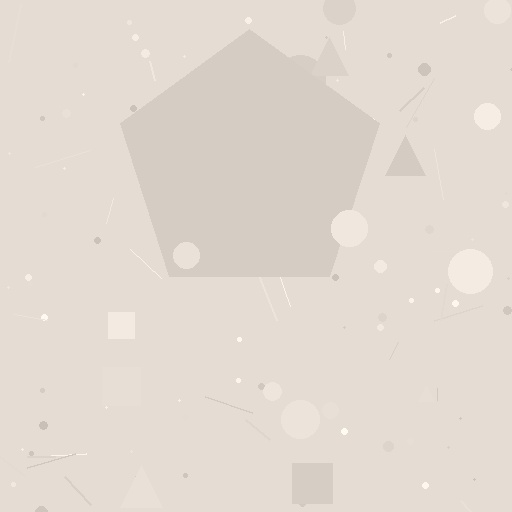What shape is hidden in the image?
A pentagon is hidden in the image.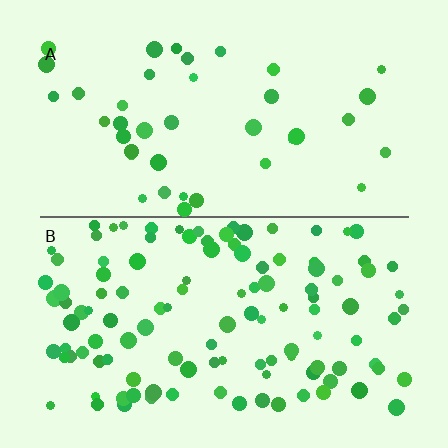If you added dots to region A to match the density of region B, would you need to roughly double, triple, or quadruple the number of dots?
Approximately triple.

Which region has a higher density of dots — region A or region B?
B (the bottom).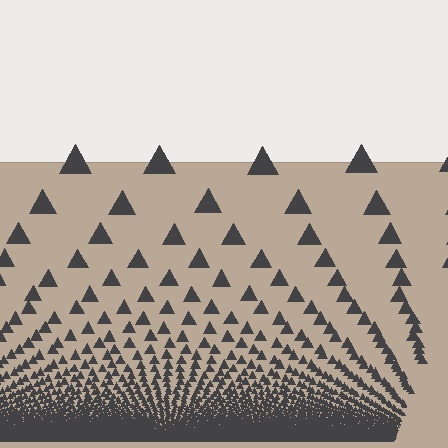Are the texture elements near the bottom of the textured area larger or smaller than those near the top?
Smaller. The gradient is inverted — elements near the bottom are smaller and denser.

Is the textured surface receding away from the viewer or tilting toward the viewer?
The surface appears to tilt toward the viewer. Texture elements get larger and sparser toward the top.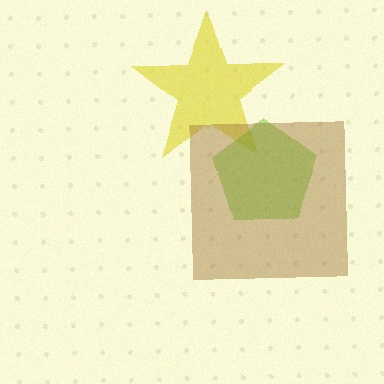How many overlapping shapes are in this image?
There are 3 overlapping shapes in the image.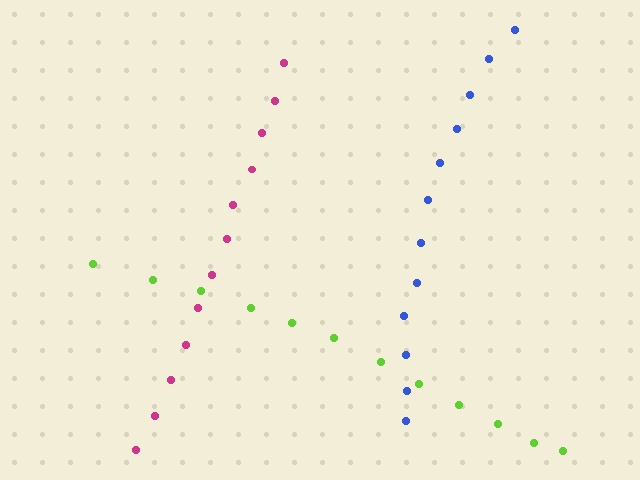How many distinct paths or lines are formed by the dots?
There are 3 distinct paths.